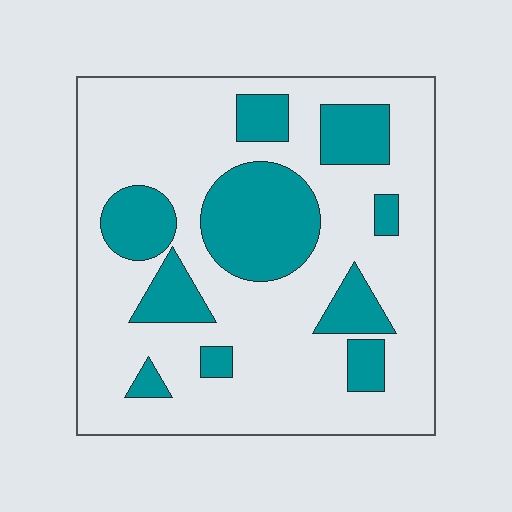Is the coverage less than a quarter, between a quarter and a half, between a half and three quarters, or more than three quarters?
Between a quarter and a half.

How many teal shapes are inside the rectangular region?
10.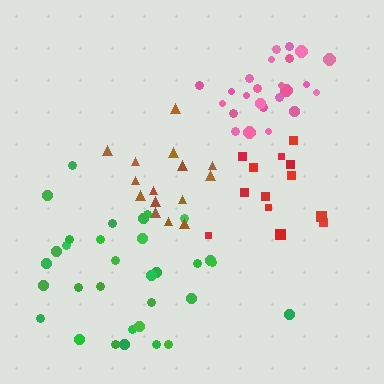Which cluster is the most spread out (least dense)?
Green.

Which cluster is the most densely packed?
Pink.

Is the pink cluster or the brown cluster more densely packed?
Pink.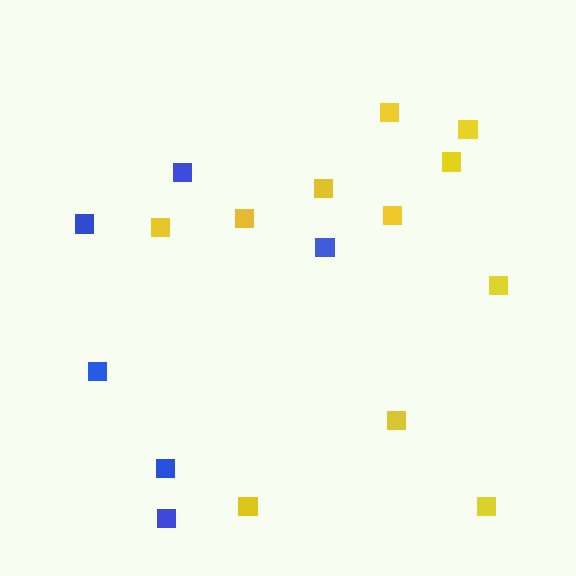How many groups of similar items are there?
There are 2 groups: one group of blue squares (6) and one group of yellow squares (11).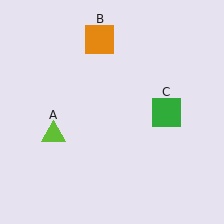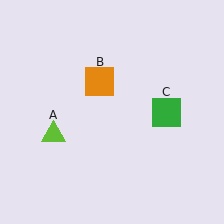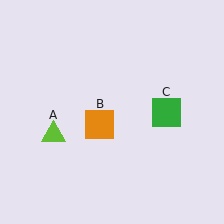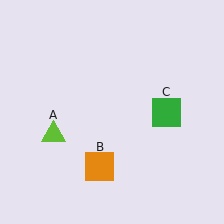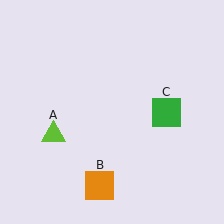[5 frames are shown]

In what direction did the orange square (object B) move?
The orange square (object B) moved down.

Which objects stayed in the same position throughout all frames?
Lime triangle (object A) and green square (object C) remained stationary.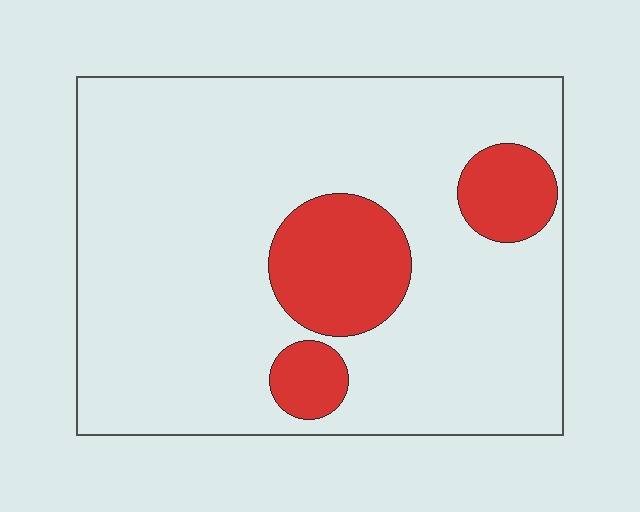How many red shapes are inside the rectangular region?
3.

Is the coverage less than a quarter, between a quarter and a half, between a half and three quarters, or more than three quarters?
Less than a quarter.